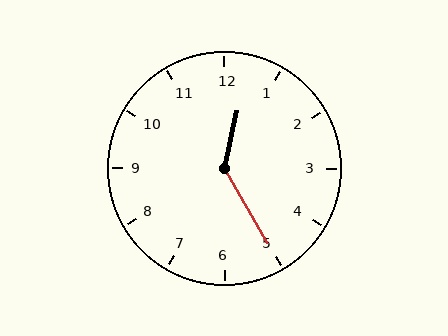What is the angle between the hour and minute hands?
Approximately 138 degrees.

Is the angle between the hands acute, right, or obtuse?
It is obtuse.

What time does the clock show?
12:25.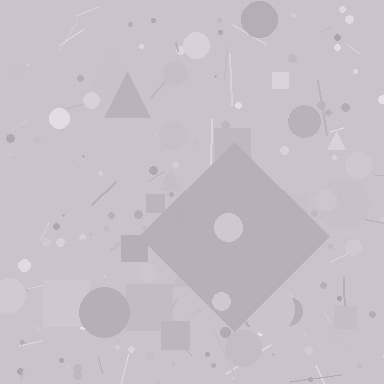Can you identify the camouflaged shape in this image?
The camouflaged shape is a diamond.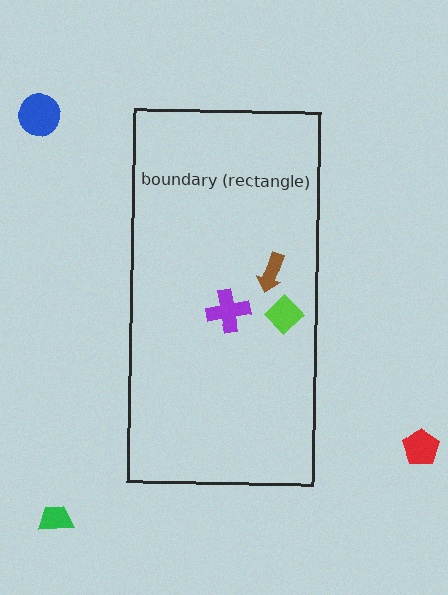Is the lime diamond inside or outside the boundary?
Inside.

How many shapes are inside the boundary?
3 inside, 3 outside.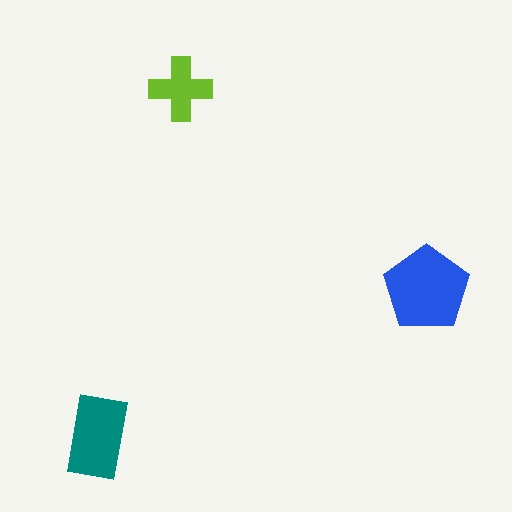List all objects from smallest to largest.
The lime cross, the teal rectangle, the blue pentagon.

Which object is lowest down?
The teal rectangle is bottommost.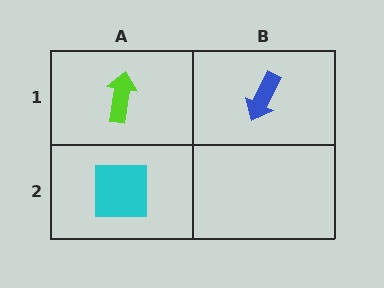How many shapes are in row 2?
1 shape.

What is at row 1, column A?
A lime arrow.